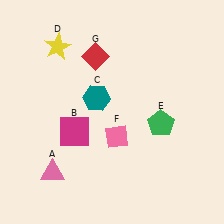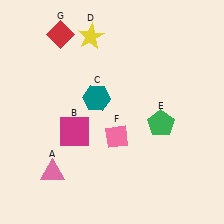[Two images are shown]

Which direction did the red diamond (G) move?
The red diamond (G) moved left.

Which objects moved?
The objects that moved are: the yellow star (D), the red diamond (G).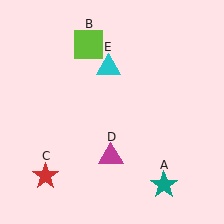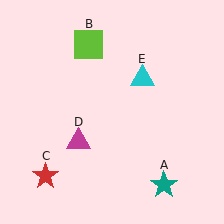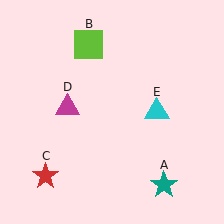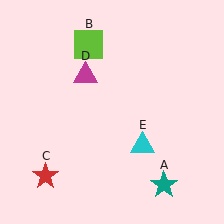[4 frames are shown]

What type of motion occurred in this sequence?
The magenta triangle (object D), cyan triangle (object E) rotated clockwise around the center of the scene.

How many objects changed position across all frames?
2 objects changed position: magenta triangle (object D), cyan triangle (object E).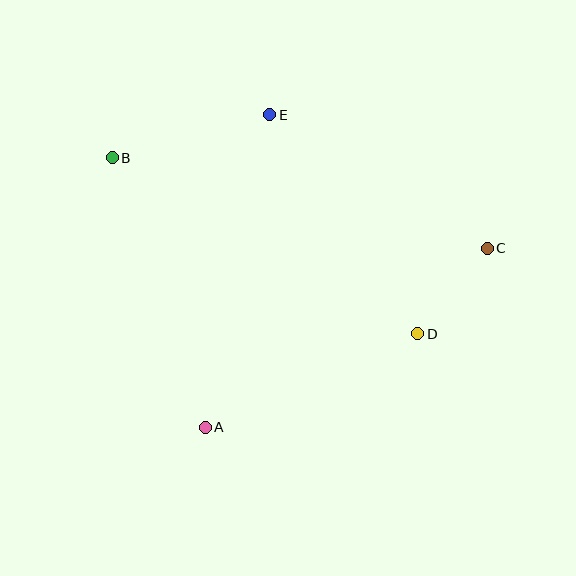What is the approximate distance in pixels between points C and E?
The distance between C and E is approximately 255 pixels.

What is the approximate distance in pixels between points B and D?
The distance between B and D is approximately 353 pixels.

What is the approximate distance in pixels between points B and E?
The distance between B and E is approximately 163 pixels.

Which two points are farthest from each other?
Points B and C are farthest from each other.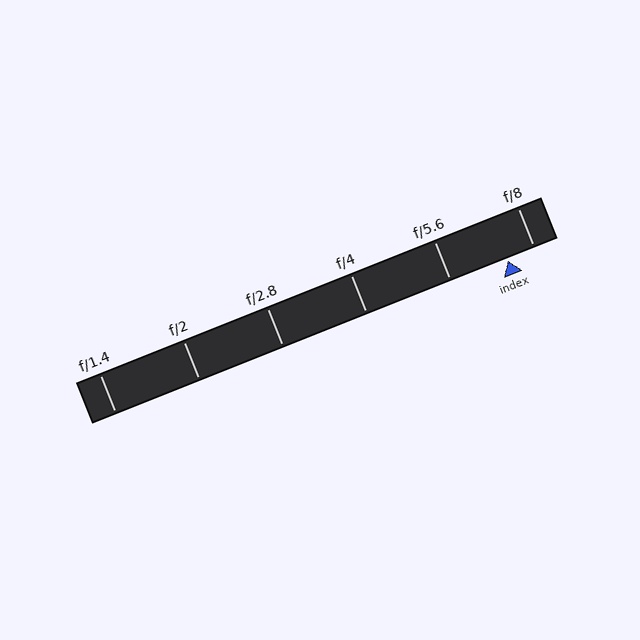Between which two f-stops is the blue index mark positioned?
The index mark is between f/5.6 and f/8.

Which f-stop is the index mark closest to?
The index mark is closest to f/8.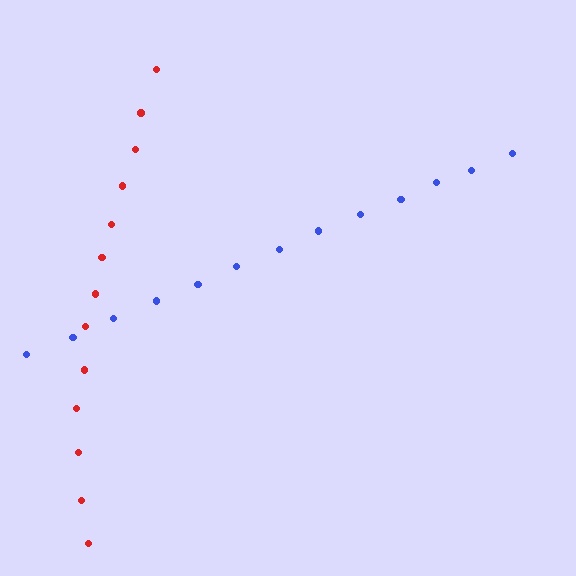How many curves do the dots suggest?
There are 2 distinct paths.